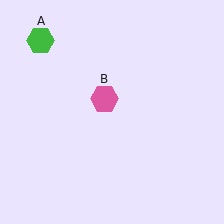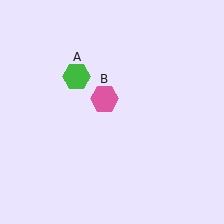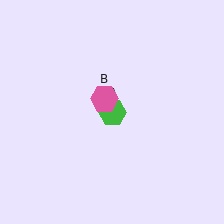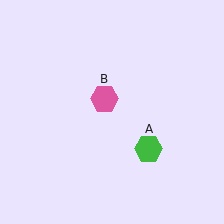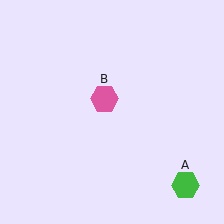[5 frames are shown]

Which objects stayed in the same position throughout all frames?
Pink hexagon (object B) remained stationary.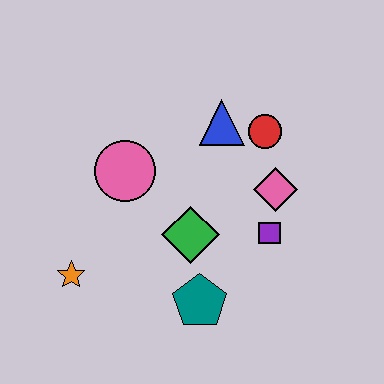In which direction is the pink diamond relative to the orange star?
The pink diamond is to the right of the orange star.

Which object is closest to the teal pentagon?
The green diamond is closest to the teal pentagon.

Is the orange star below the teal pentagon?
No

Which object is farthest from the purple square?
The orange star is farthest from the purple square.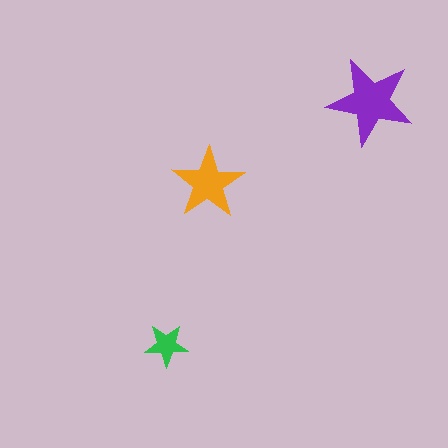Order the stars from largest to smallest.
the purple one, the orange one, the green one.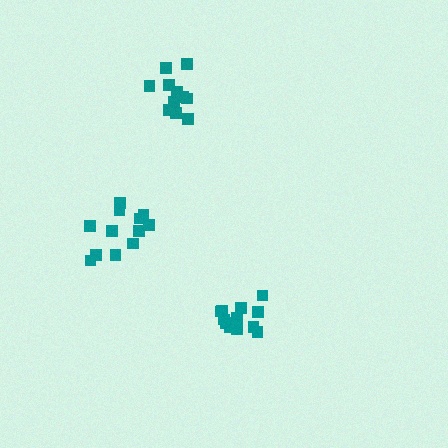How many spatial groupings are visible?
There are 3 spatial groupings.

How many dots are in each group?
Group 1: 12 dots, Group 2: 12 dots, Group 3: 11 dots (35 total).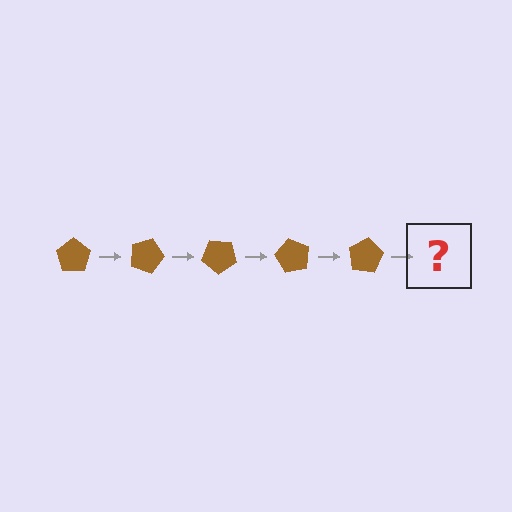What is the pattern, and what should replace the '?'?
The pattern is that the pentagon rotates 20 degrees each step. The '?' should be a brown pentagon rotated 100 degrees.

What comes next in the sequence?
The next element should be a brown pentagon rotated 100 degrees.